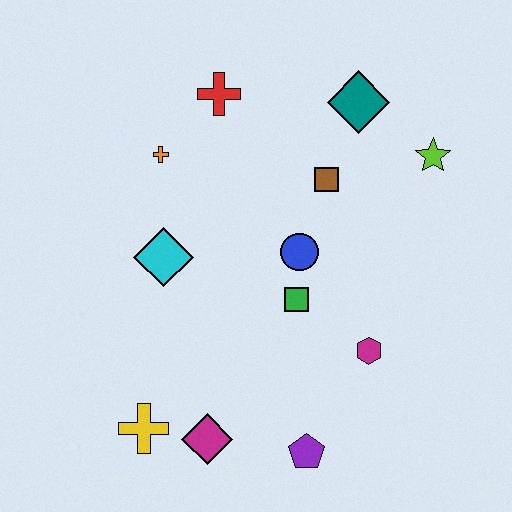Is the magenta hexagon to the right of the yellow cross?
Yes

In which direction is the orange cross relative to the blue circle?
The orange cross is to the left of the blue circle.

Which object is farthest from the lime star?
The yellow cross is farthest from the lime star.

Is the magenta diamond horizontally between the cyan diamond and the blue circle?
Yes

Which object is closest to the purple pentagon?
The magenta diamond is closest to the purple pentagon.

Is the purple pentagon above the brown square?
No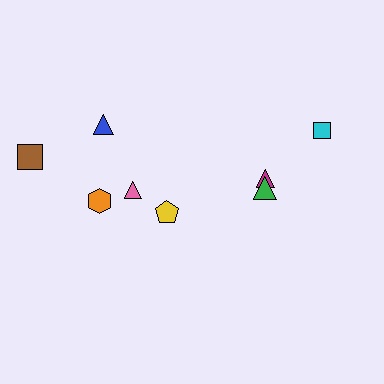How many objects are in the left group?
There are 5 objects.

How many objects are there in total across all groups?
There are 8 objects.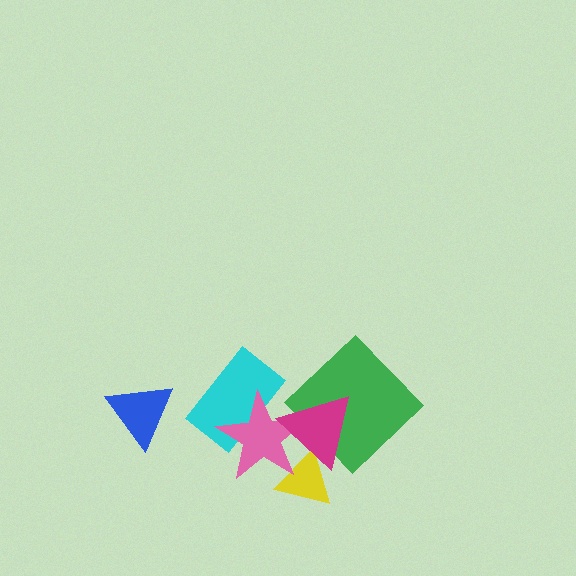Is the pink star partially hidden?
Yes, it is partially covered by another shape.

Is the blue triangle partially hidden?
No, no other shape covers it.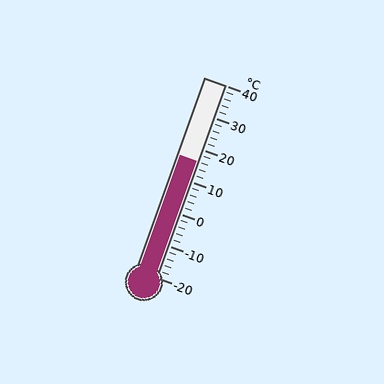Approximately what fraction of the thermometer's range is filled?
The thermometer is filled to approximately 60% of its range.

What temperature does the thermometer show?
The thermometer shows approximately 16°C.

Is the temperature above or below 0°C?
The temperature is above 0°C.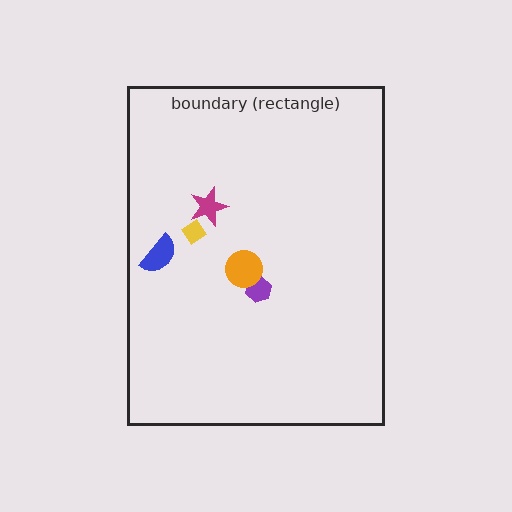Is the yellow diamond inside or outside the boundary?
Inside.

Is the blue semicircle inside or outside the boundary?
Inside.